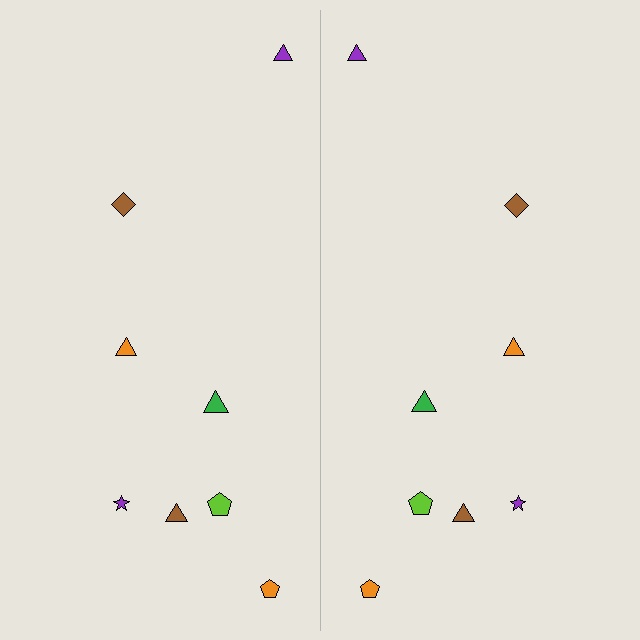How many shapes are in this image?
There are 16 shapes in this image.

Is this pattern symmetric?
Yes, this pattern has bilateral (reflection) symmetry.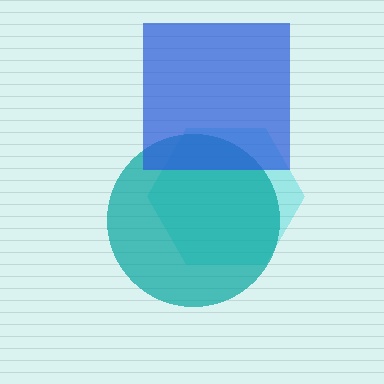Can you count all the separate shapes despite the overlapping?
Yes, there are 3 separate shapes.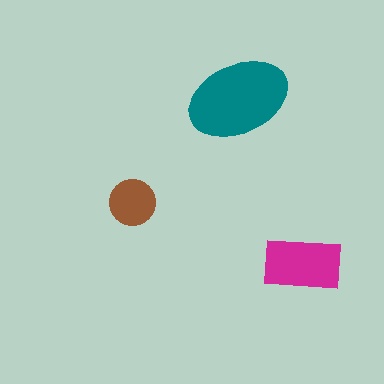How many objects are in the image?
There are 3 objects in the image.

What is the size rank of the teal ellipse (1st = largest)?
1st.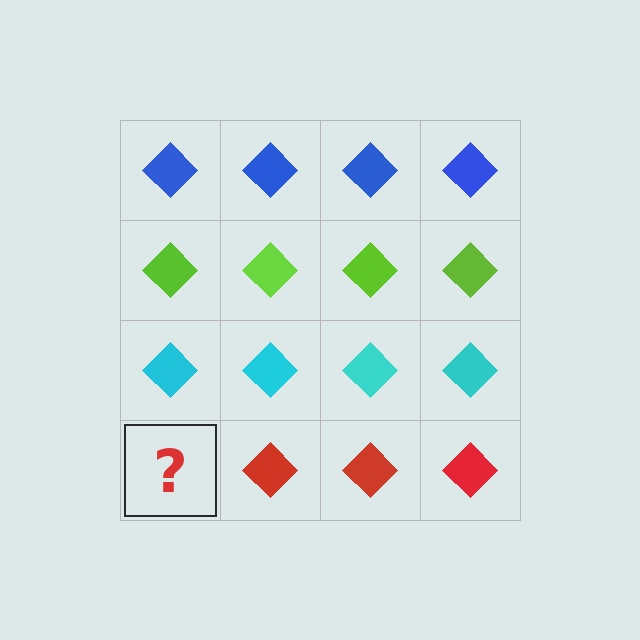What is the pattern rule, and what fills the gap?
The rule is that each row has a consistent color. The gap should be filled with a red diamond.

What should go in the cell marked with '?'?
The missing cell should contain a red diamond.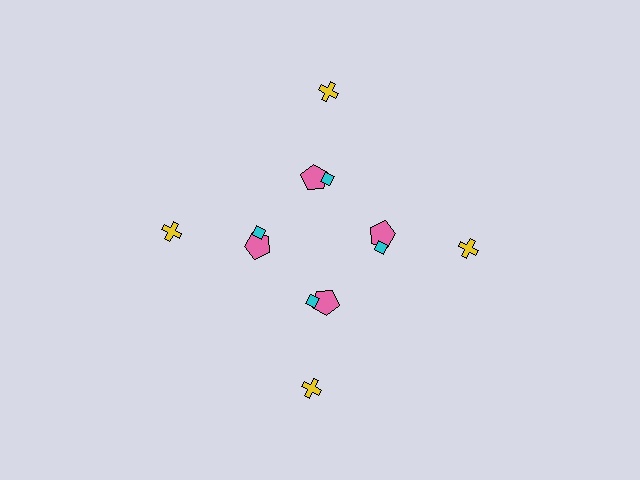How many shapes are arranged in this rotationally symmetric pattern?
There are 12 shapes, arranged in 4 groups of 3.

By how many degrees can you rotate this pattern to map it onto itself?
The pattern maps onto itself every 90 degrees of rotation.